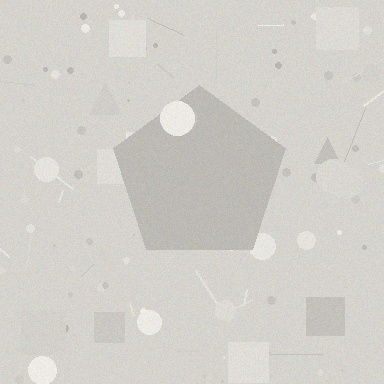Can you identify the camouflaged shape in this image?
The camouflaged shape is a pentagon.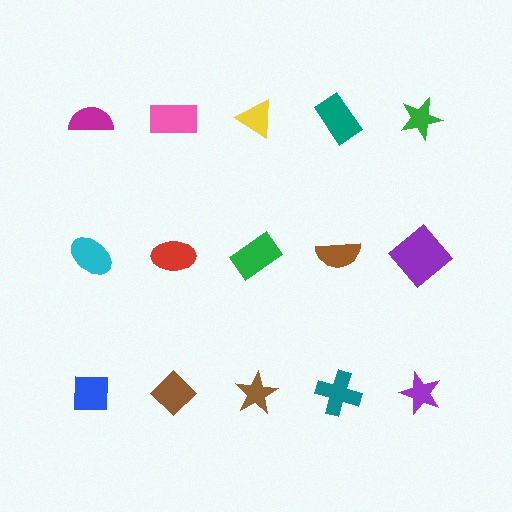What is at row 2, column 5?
A purple diamond.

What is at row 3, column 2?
A brown diamond.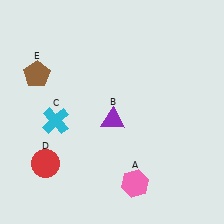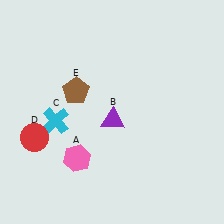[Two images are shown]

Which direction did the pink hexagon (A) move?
The pink hexagon (A) moved left.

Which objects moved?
The objects that moved are: the pink hexagon (A), the red circle (D), the brown pentagon (E).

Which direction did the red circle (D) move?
The red circle (D) moved up.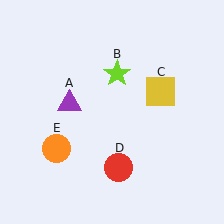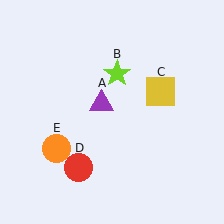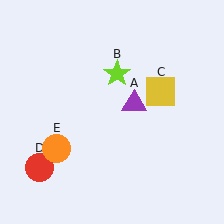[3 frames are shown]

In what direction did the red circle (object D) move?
The red circle (object D) moved left.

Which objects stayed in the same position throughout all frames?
Lime star (object B) and yellow square (object C) and orange circle (object E) remained stationary.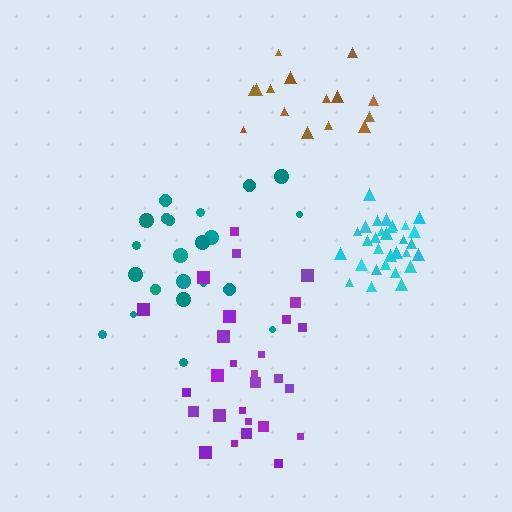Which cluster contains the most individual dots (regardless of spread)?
Cyan (30).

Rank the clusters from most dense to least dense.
cyan, purple, brown, teal.